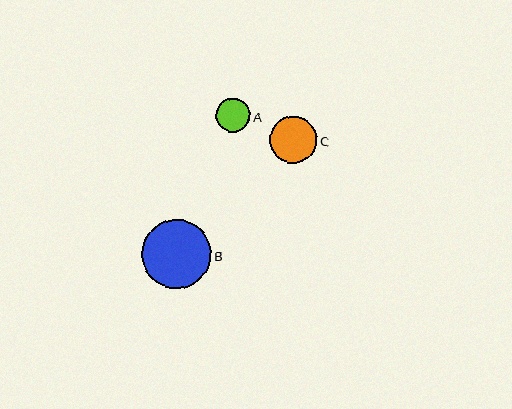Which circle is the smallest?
Circle A is the smallest with a size of approximately 34 pixels.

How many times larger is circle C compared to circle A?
Circle C is approximately 1.4 times the size of circle A.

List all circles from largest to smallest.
From largest to smallest: B, C, A.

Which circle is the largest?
Circle B is the largest with a size of approximately 69 pixels.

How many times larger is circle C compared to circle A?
Circle C is approximately 1.4 times the size of circle A.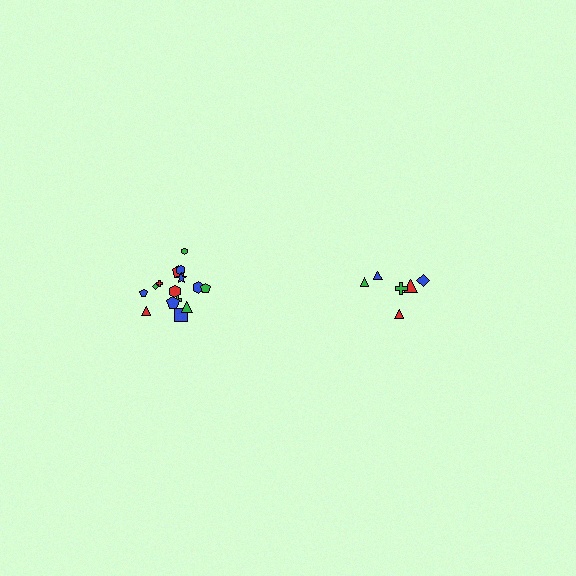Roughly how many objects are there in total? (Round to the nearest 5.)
Roughly 20 objects in total.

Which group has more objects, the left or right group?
The left group.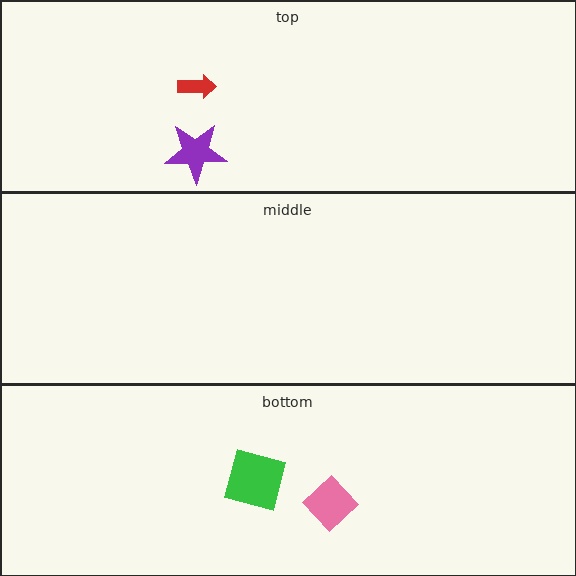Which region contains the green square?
The bottom region.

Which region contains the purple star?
The top region.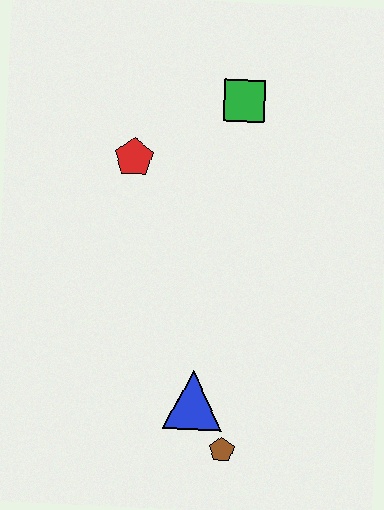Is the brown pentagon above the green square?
No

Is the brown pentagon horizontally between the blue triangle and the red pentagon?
No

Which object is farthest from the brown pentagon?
The green square is farthest from the brown pentagon.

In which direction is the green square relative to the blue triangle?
The green square is above the blue triangle.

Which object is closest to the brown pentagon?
The blue triangle is closest to the brown pentagon.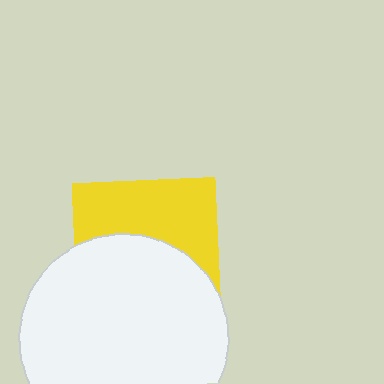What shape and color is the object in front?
The object in front is a white circle.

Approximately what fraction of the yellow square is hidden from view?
Roughly 54% of the yellow square is hidden behind the white circle.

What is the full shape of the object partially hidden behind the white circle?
The partially hidden object is a yellow square.